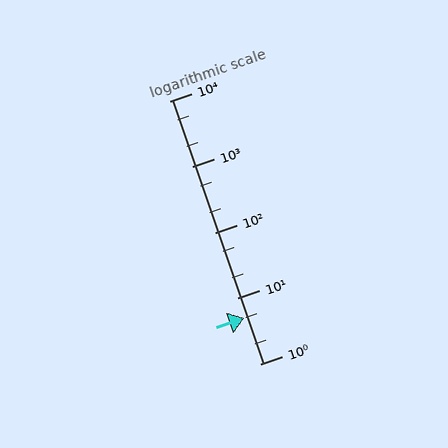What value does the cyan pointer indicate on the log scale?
The pointer indicates approximately 5.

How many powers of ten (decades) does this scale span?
The scale spans 4 decades, from 1 to 10000.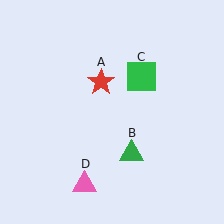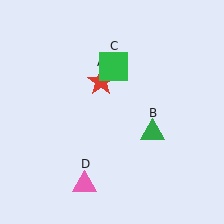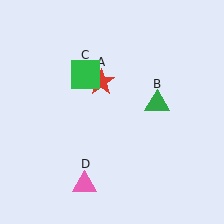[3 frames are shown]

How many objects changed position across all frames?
2 objects changed position: green triangle (object B), green square (object C).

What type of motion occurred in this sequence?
The green triangle (object B), green square (object C) rotated counterclockwise around the center of the scene.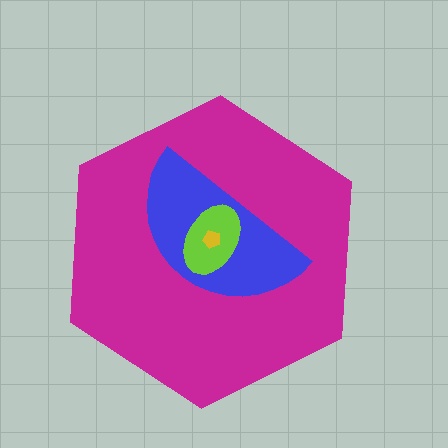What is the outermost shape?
The magenta hexagon.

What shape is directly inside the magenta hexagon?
The blue semicircle.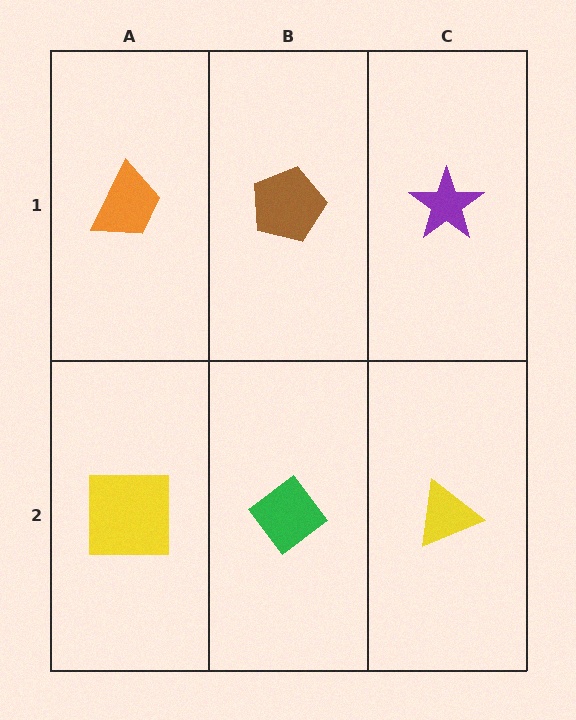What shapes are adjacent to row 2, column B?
A brown pentagon (row 1, column B), a yellow square (row 2, column A), a yellow triangle (row 2, column C).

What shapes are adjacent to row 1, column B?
A green diamond (row 2, column B), an orange trapezoid (row 1, column A), a purple star (row 1, column C).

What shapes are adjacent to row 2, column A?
An orange trapezoid (row 1, column A), a green diamond (row 2, column B).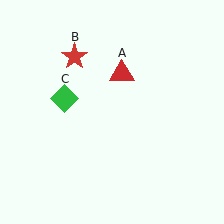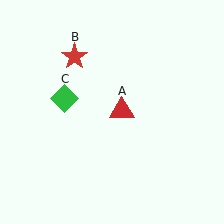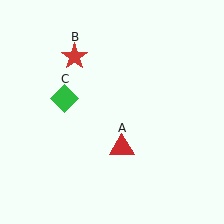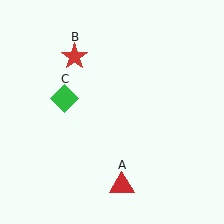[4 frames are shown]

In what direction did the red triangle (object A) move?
The red triangle (object A) moved down.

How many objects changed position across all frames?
1 object changed position: red triangle (object A).